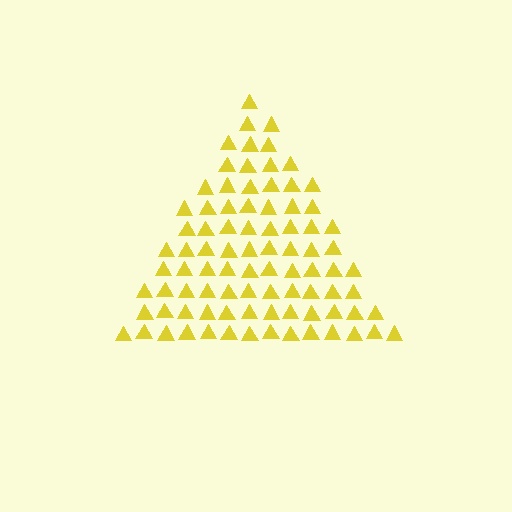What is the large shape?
The large shape is a triangle.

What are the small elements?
The small elements are triangles.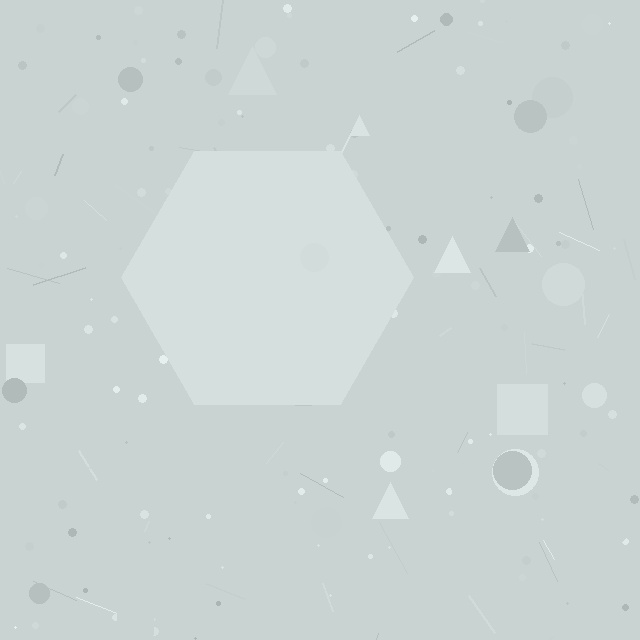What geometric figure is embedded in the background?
A hexagon is embedded in the background.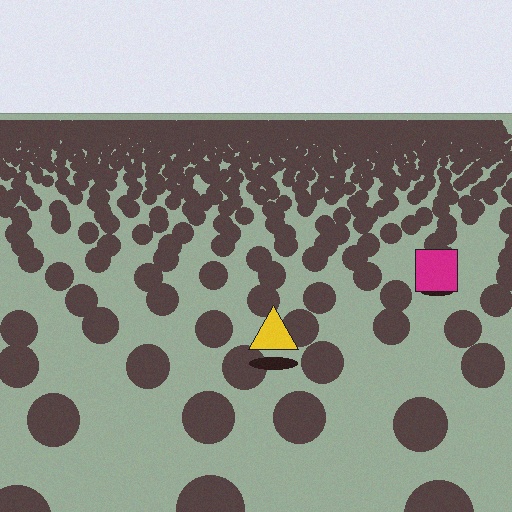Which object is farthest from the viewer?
The magenta square is farthest from the viewer. It appears smaller and the ground texture around it is denser.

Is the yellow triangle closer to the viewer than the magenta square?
Yes. The yellow triangle is closer — you can tell from the texture gradient: the ground texture is coarser near it.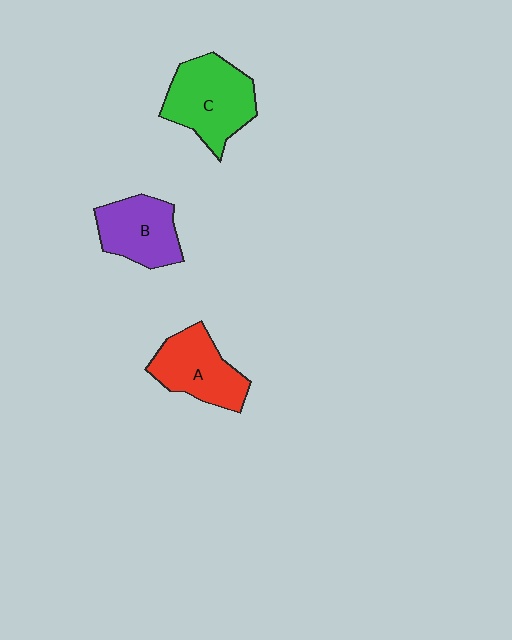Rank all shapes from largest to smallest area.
From largest to smallest: C (green), A (red), B (purple).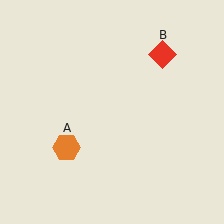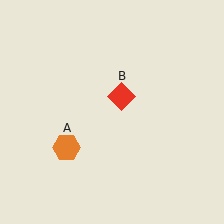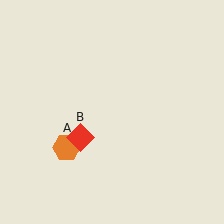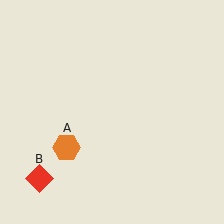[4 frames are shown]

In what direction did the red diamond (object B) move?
The red diamond (object B) moved down and to the left.